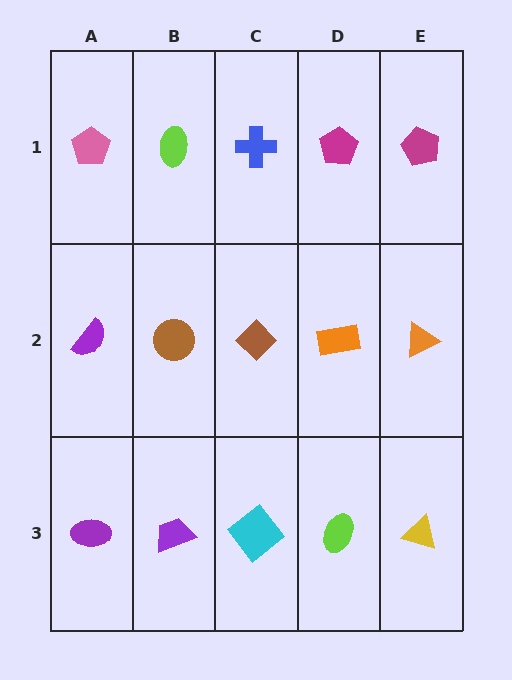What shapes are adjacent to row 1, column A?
A purple semicircle (row 2, column A), a lime ellipse (row 1, column B).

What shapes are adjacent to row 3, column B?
A brown circle (row 2, column B), a purple ellipse (row 3, column A), a cyan diamond (row 3, column C).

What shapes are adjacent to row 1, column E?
An orange triangle (row 2, column E), a magenta pentagon (row 1, column D).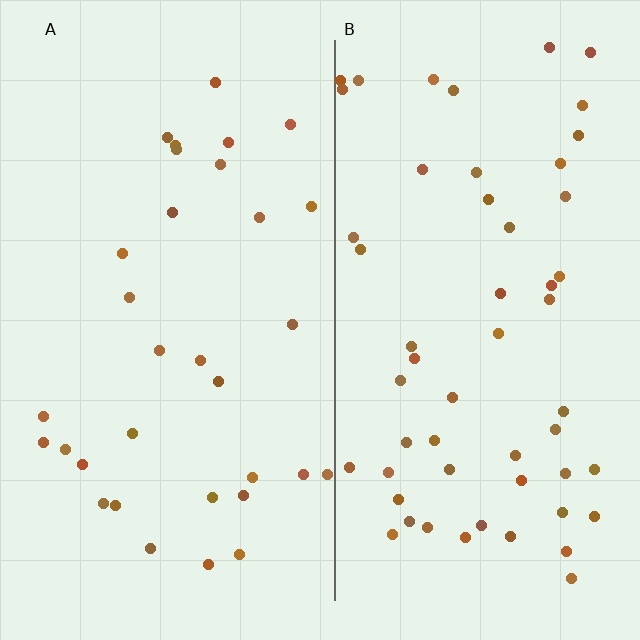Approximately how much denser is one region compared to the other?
Approximately 1.7× — region B over region A.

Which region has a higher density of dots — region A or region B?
B (the right).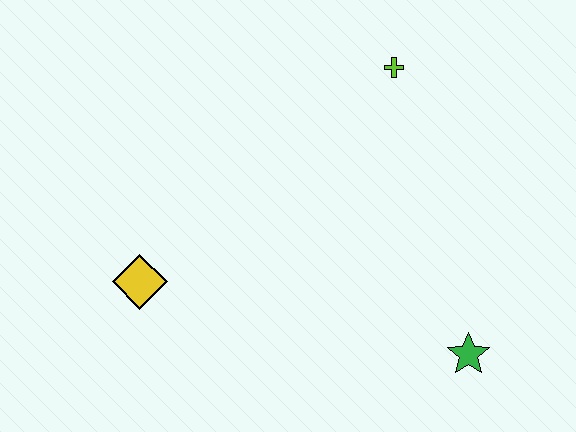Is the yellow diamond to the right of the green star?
No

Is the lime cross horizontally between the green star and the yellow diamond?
Yes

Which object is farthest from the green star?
The yellow diamond is farthest from the green star.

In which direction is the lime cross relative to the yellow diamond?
The lime cross is to the right of the yellow diamond.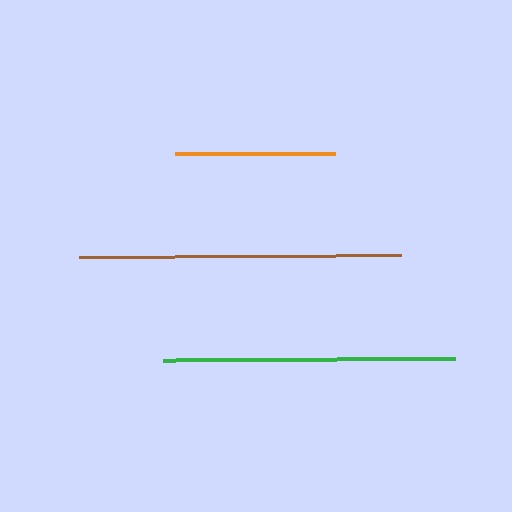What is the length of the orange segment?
The orange segment is approximately 160 pixels long.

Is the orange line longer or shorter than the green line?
The green line is longer than the orange line.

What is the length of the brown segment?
The brown segment is approximately 322 pixels long.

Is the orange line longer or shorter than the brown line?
The brown line is longer than the orange line.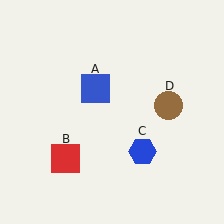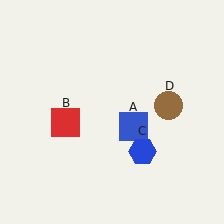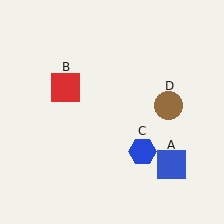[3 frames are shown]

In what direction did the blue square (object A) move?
The blue square (object A) moved down and to the right.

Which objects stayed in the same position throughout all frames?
Blue hexagon (object C) and brown circle (object D) remained stationary.